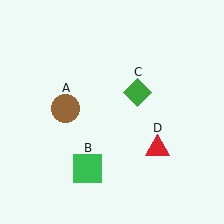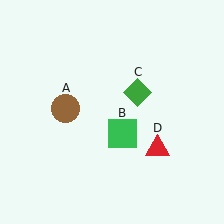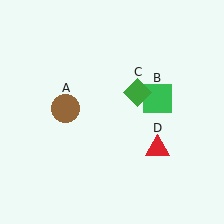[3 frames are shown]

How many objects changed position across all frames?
1 object changed position: green square (object B).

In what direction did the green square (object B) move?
The green square (object B) moved up and to the right.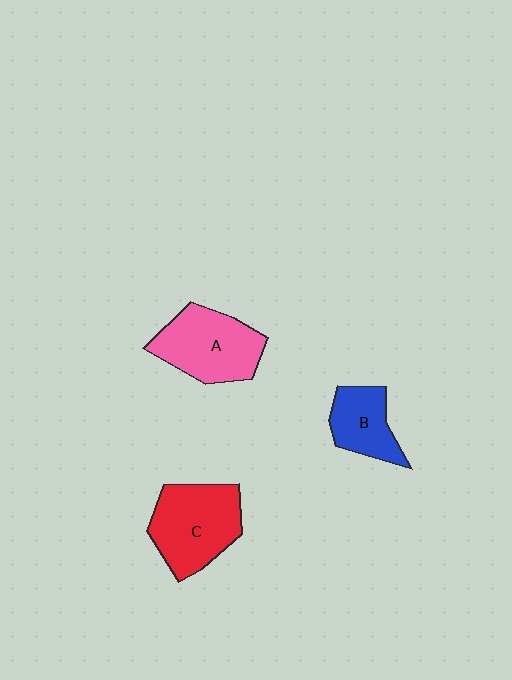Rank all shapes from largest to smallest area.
From largest to smallest: C (red), A (pink), B (blue).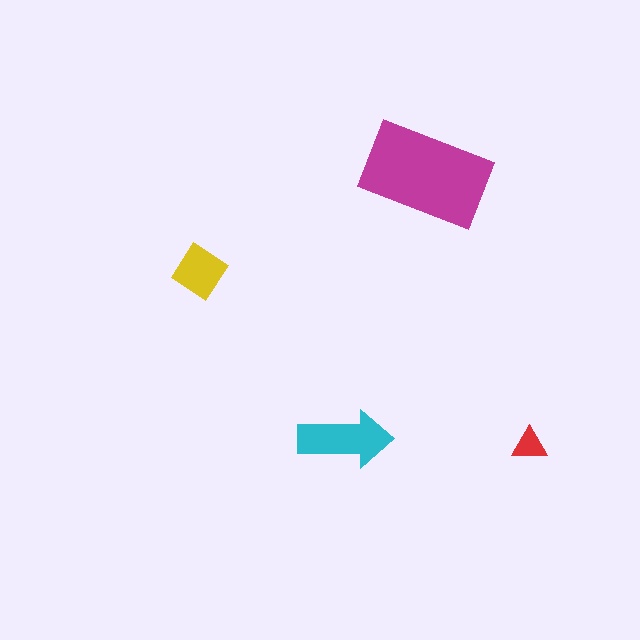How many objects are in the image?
There are 4 objects in the image.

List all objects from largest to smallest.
The magenta rectangle, the cyan arrow, the yellow diamond, the red triangle.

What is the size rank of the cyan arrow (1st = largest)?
2nd.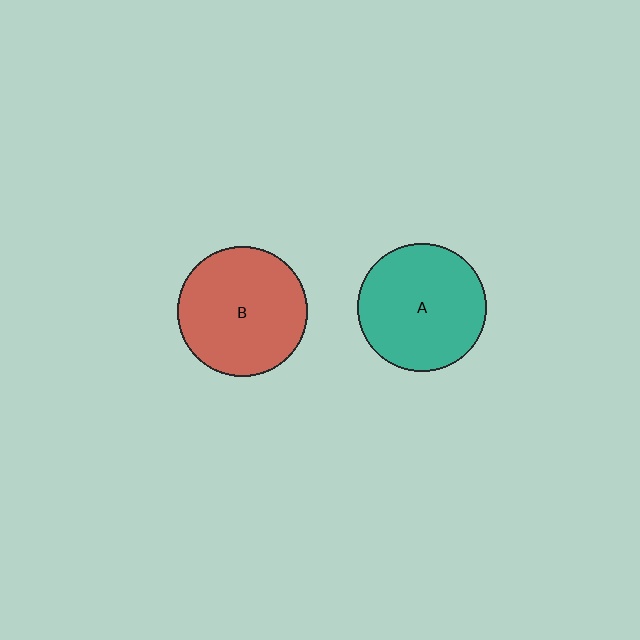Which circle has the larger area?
Circle B (red).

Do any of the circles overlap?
No, none of the circles overlap.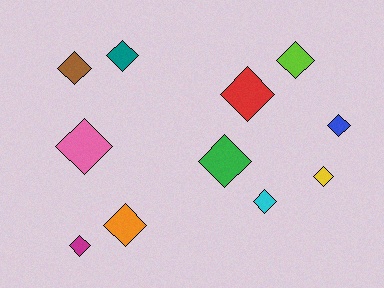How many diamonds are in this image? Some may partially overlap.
There are 11 diamonds.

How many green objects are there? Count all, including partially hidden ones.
There is 1 green object.